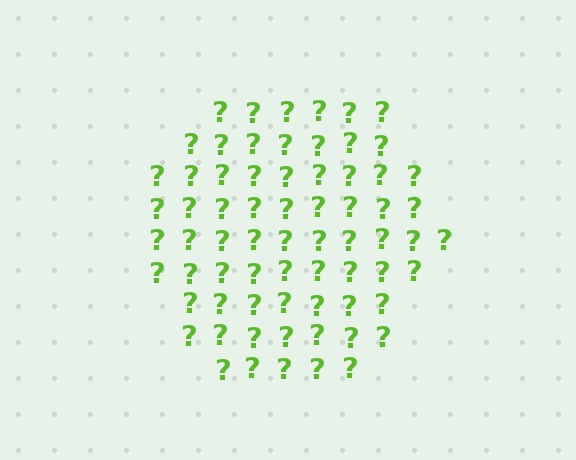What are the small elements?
The small elements are question marks.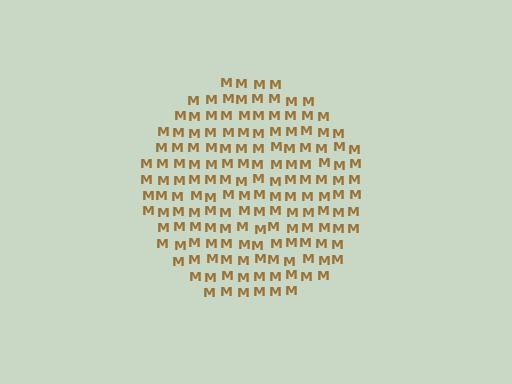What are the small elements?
The small elements are letter M's.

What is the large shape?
The large shape is a circle.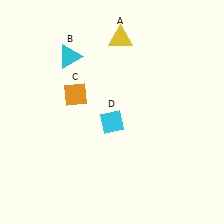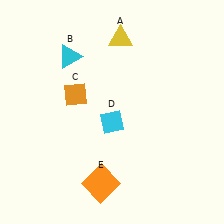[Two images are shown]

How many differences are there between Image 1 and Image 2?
There is 1 difference between the two images.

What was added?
An orange square (E) was added in Image 2.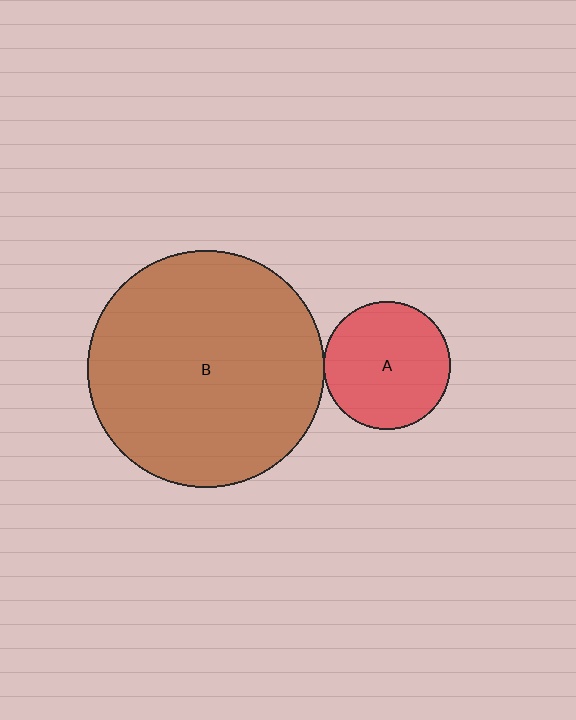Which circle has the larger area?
Circle B (brown).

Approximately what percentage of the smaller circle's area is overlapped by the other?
Approximately 5%.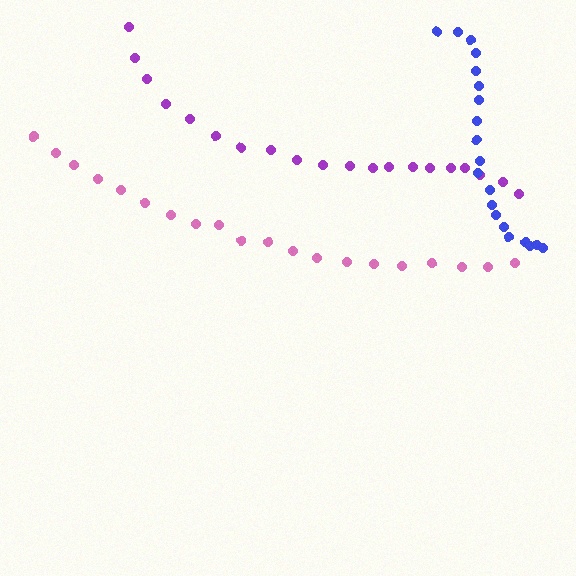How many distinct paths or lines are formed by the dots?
There are 3 distinct paths.